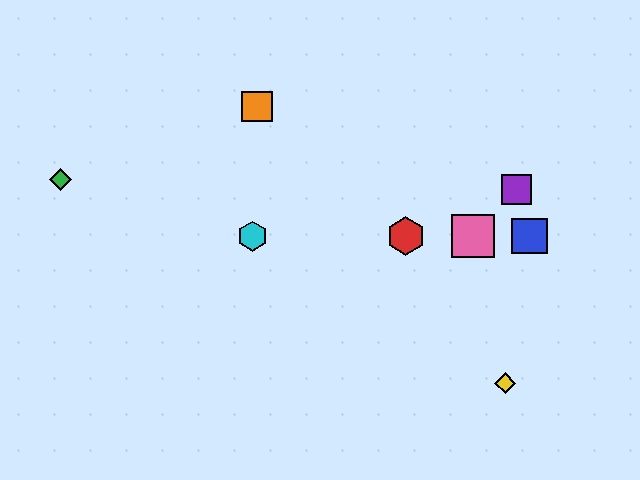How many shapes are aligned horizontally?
4 shapes (the red hexagon, the blue square, the cyan hexagon, the pink square) are aligned horizontally.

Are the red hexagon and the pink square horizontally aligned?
Yes, both are at y≈236.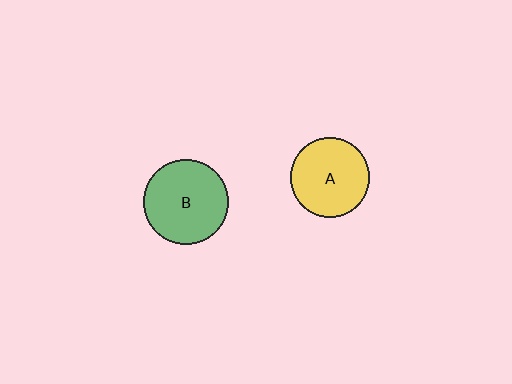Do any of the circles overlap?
No, none of the circles overlap.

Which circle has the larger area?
Circle B (green).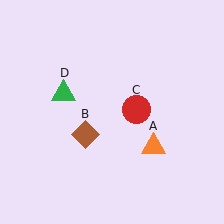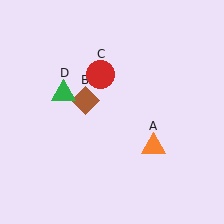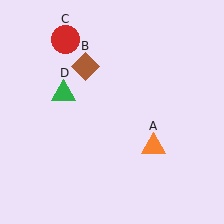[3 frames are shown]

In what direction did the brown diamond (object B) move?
The brown diamond (object B) moved up.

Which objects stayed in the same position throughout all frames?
Orange triangle (object A) and green triangle (object D) remained stationary.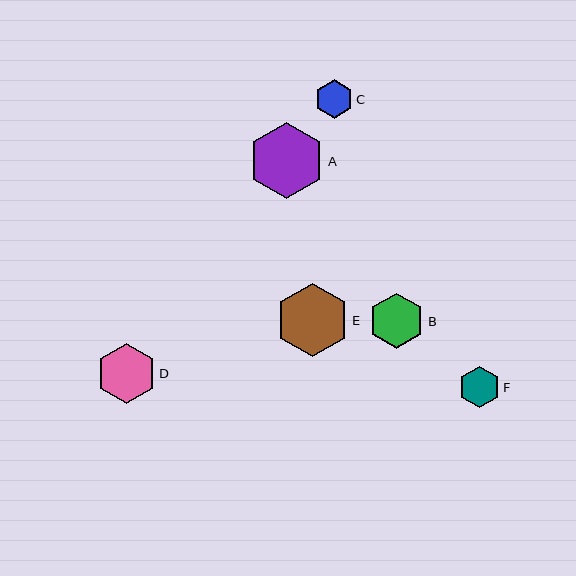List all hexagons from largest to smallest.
From largest to smallest: A, E, D, B, F, C.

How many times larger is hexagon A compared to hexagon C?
Hexagon A is approximately 2.0 times the size of hexagon C.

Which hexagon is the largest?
Hexagon A is the largest with a size of approximately 76 pixels.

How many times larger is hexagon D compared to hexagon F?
Hexagon D is approximately 1.4 times the size of hexagon F.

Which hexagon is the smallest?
Hexagon C is the smallest with a size of approximately 38 pixels.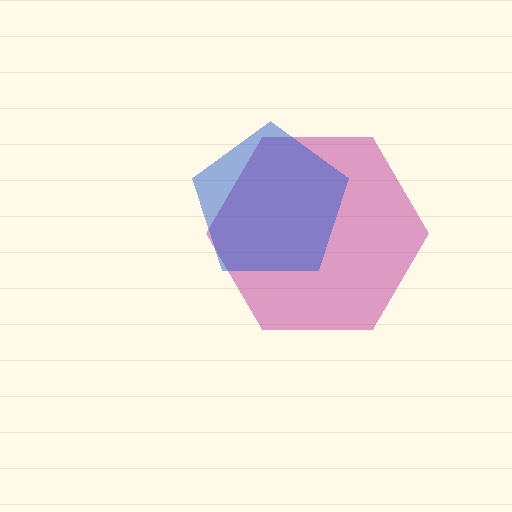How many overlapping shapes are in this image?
There are 2 overlapping shapes in the image.